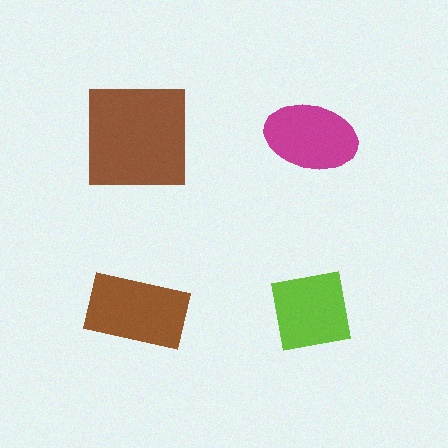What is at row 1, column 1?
A brown square.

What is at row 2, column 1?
A brown rectangle.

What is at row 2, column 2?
A lime square.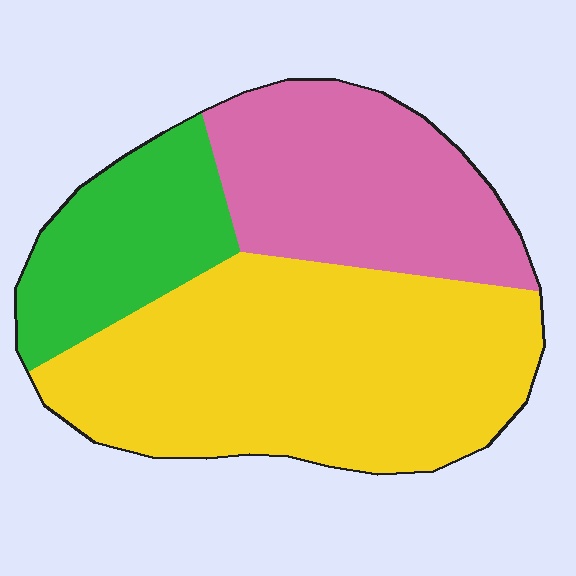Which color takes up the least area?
Green, at roughly 20%.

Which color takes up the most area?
Yellow, at roughly 50%.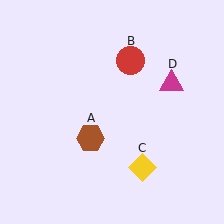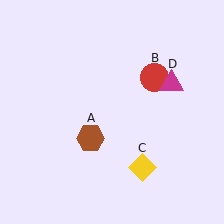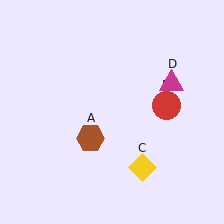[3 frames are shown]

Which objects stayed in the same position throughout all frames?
Brown hexagon (object A) and yellow diamond (object C) and magenta triangle (object D) remained stationary.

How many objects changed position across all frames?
1 object changed position: red circle (object B).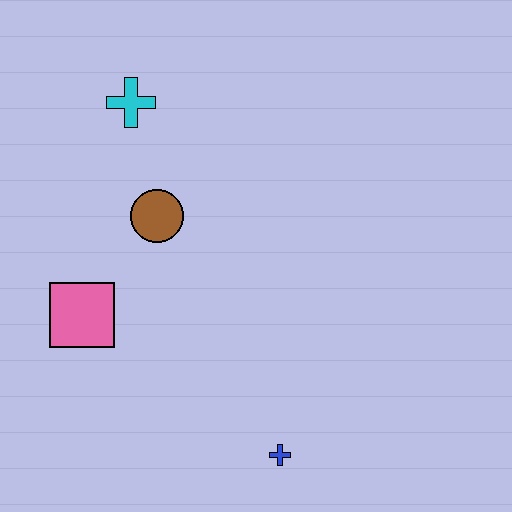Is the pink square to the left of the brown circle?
Yes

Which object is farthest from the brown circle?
The blue cross is farthest from the brown circle.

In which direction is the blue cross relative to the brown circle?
The blue cross is below the brown circle.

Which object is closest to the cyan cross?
The brown circle is closest to the cyan cross.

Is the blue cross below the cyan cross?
Yes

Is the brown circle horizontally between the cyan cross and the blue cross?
Yes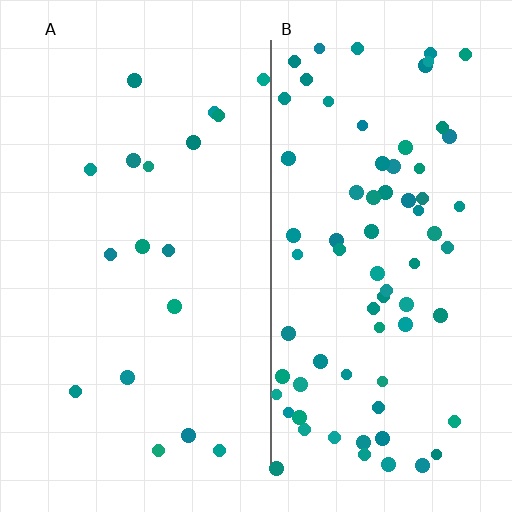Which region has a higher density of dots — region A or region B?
B (the right).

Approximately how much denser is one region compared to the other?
Approximately 4.2× — region B over region A.